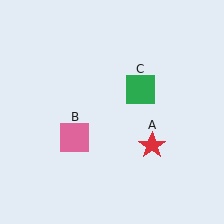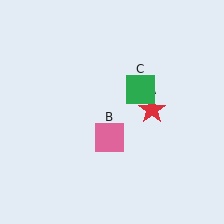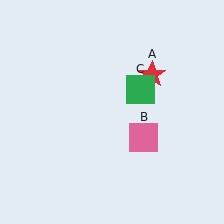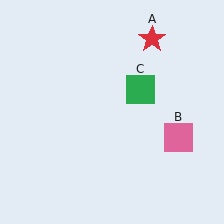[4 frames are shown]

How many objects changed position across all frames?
2 objects changed position: red star (object A), pink square (object B).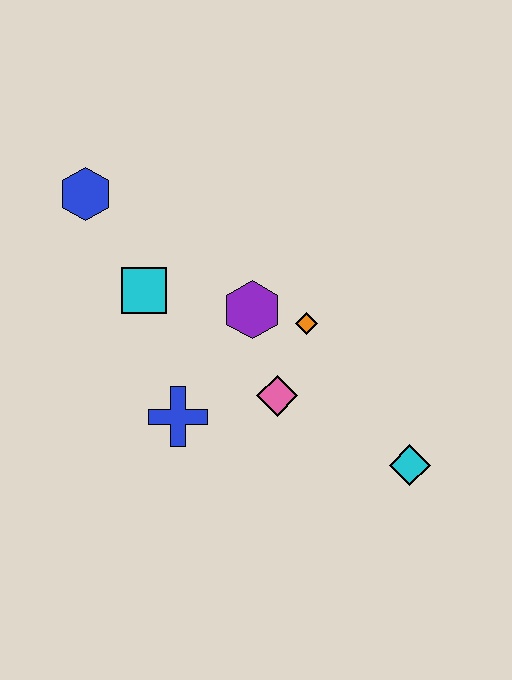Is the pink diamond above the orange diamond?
No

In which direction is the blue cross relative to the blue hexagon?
The blue cross is below the blue hexagon.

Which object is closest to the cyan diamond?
The pink diamond is closest to the cyan diamond.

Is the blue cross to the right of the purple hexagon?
No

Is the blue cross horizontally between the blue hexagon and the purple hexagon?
Yes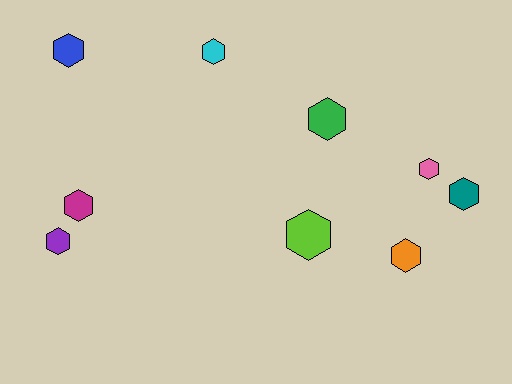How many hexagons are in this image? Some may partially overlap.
There are 9 hexagons.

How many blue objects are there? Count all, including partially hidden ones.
There is 1 blue object.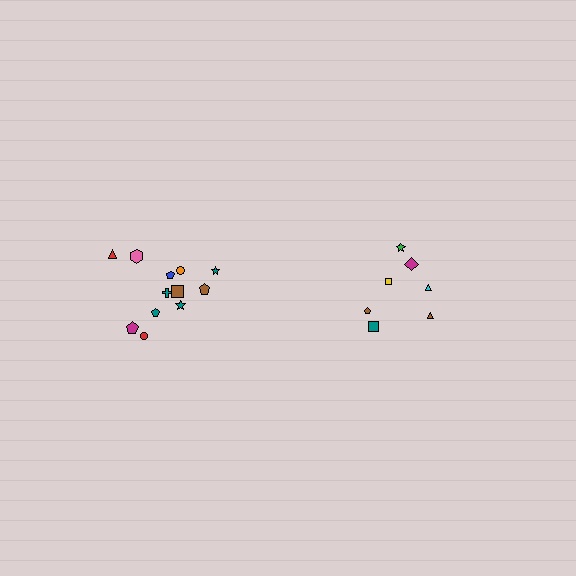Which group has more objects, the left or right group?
The left group.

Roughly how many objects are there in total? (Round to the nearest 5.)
Roughly 20 objects in total.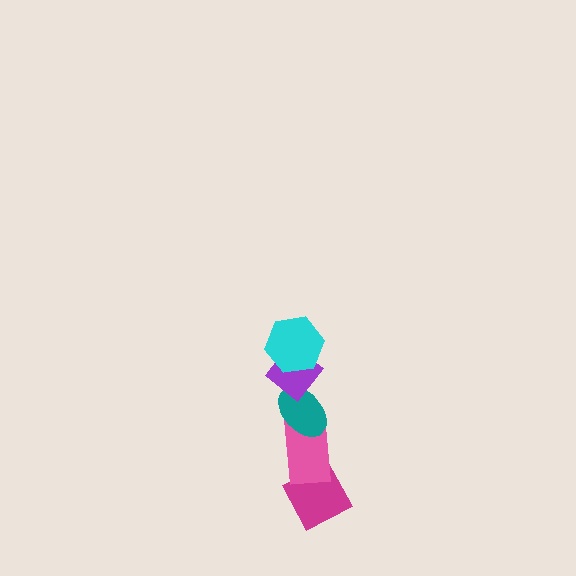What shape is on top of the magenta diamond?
The pink rectangle is on top of the magenta diamond.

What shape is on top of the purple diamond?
The cyan hexagon is on top of the purple diamond.